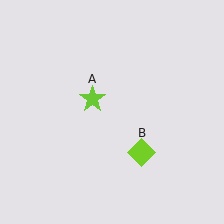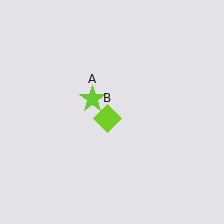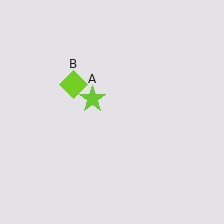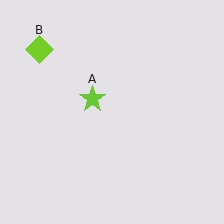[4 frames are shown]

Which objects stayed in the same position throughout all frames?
Lime star (object A) remained stationary.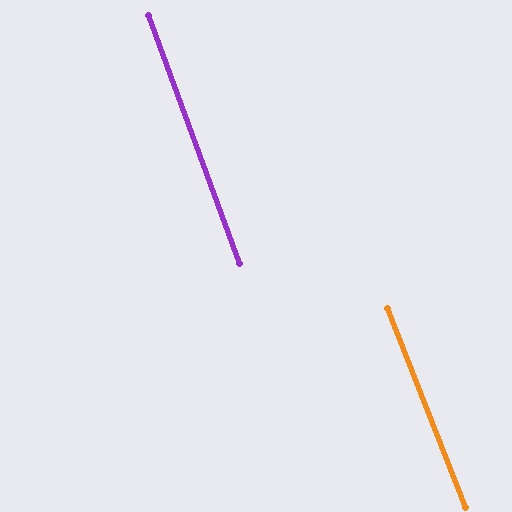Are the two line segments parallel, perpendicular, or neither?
Parallel — their directions differ by only 1.3°.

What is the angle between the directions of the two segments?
Approximately 1 degree.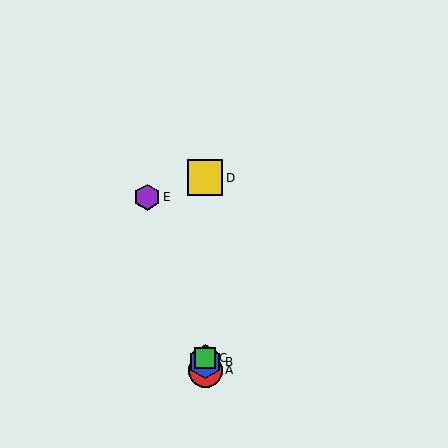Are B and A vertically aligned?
Yes, both are at x≈205.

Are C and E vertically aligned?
No, C is at x≈205 and E is at x≈147.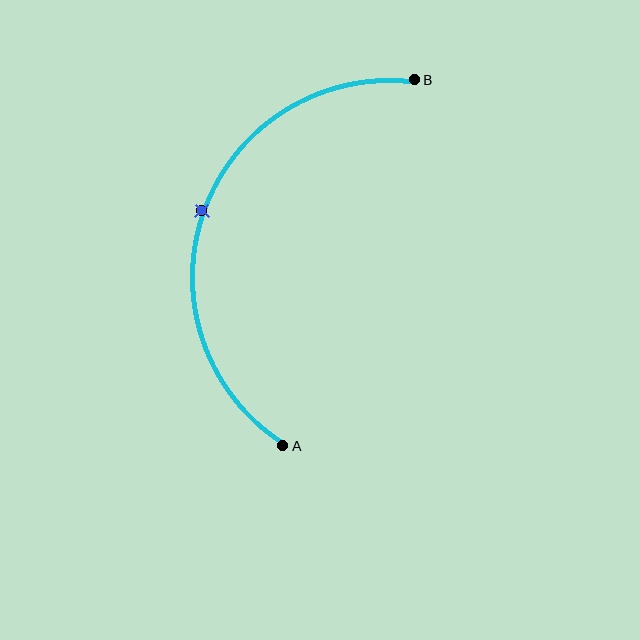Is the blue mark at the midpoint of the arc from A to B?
Yes. The blue mark lies on the arc at equal arc-length from both A and B — it is the arc midpoint.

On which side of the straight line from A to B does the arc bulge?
The arc bulges to the left of the straight line connecting A and B.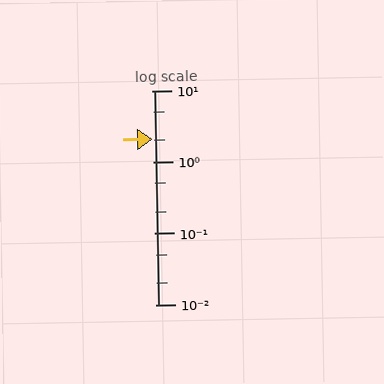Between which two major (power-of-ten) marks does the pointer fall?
The pointer is between 1 and 10.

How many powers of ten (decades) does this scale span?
The scale spans 3 decades, from 0.01 to 10.